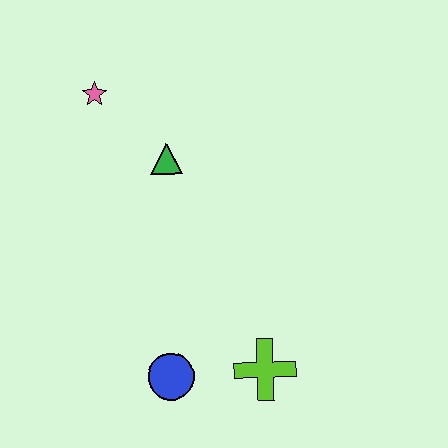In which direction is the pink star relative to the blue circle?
The pink star is above the blue circle.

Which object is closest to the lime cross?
The blue circle is closest to the lime cross.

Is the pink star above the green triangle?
Yes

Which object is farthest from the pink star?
The lime cross is farthest from the pink star.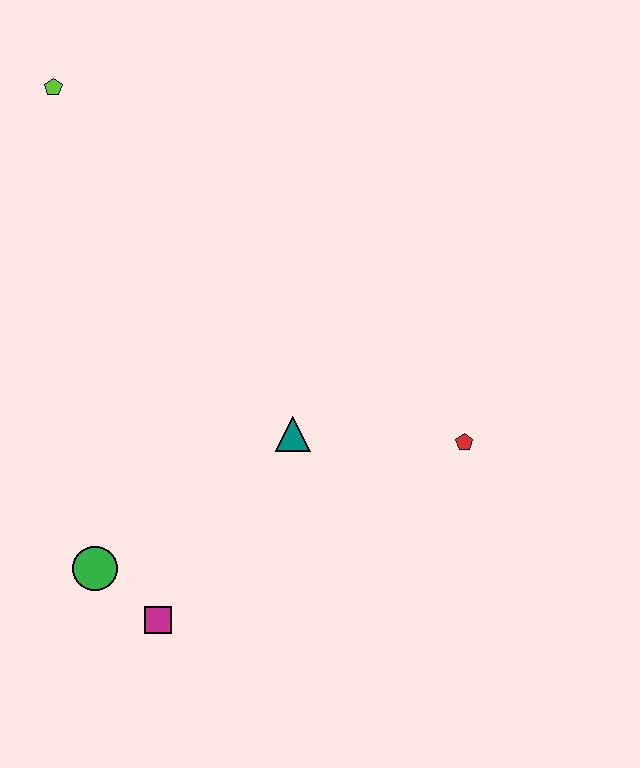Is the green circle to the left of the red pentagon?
Yes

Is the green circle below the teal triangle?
Yes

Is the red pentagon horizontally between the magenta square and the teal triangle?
No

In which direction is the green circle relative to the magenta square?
The green circle is to the left of the magenta square.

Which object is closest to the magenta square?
The green circle is closest to the magenta square.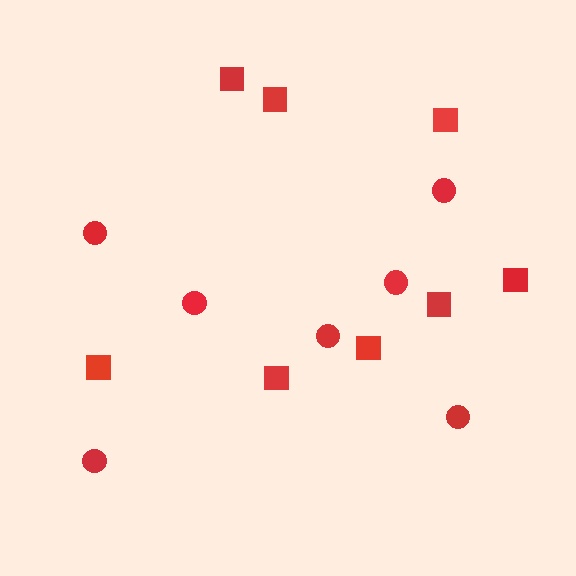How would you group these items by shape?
There are 2 groups: one group of circles (7) and one group of squares (8).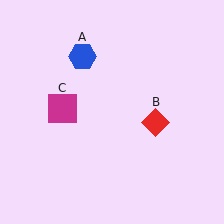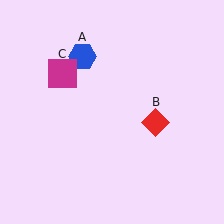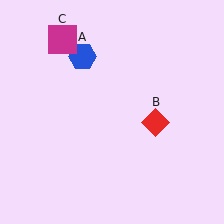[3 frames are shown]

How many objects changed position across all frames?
1 object changed position: magenta square (object C).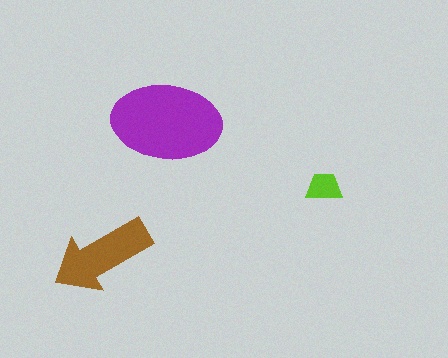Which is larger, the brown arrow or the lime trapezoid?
The brown arrow.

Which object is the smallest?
The lime trapezoid.